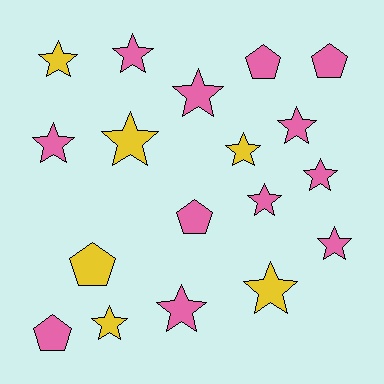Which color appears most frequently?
Pink, with 12 objects.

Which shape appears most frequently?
Star, with 13 objects.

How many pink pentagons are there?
There are 4 pink pentagons.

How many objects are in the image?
There are 18 objects.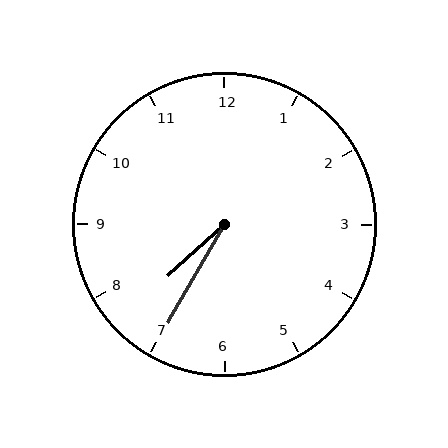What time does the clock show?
7:35.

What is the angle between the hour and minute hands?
Approximately 18 degrees.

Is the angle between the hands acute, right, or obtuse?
It is acute.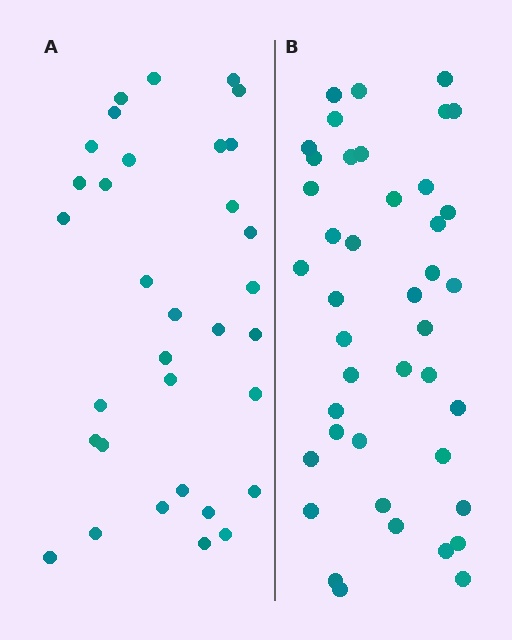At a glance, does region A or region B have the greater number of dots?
Region B (the right region) has more dots.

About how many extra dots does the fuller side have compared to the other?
Region B has roughly 8 or so more dots than region A.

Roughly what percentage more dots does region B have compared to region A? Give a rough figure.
About 25% more.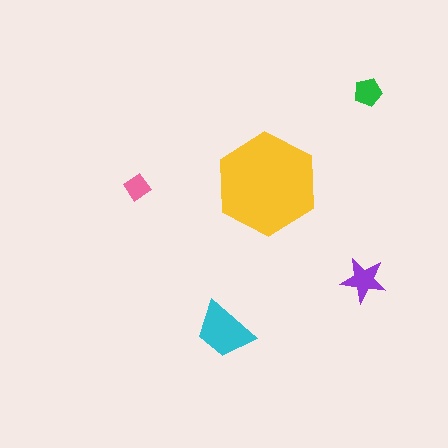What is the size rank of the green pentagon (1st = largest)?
4th.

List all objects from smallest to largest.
The pink diamond, the green pentagon, the purple star, the cyan trapezoid, the yellow hexagon.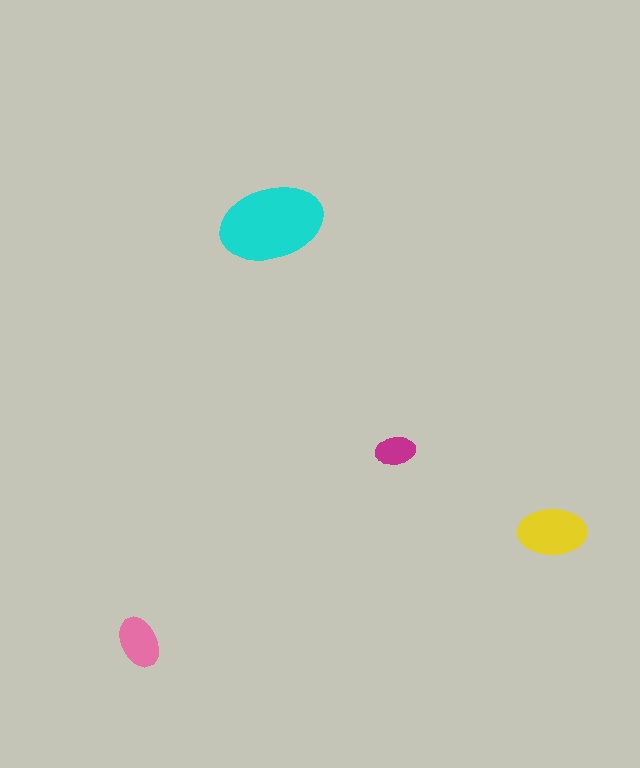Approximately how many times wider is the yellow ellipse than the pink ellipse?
About 1.5 times wider.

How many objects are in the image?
There are 4 objects in the image.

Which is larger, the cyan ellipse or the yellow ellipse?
The cyan one.